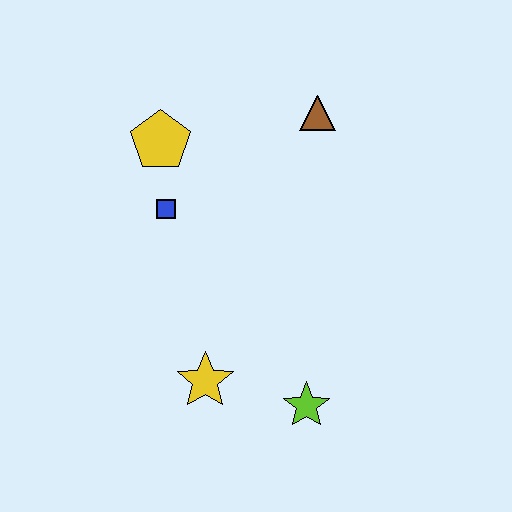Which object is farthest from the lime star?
The yellow pentagon is farthest from the lime star.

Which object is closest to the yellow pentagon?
The blue square is closest to the yellow pentagon.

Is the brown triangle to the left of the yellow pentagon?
No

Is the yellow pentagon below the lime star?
No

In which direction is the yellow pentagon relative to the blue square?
The yellow pentagon is above the blue square.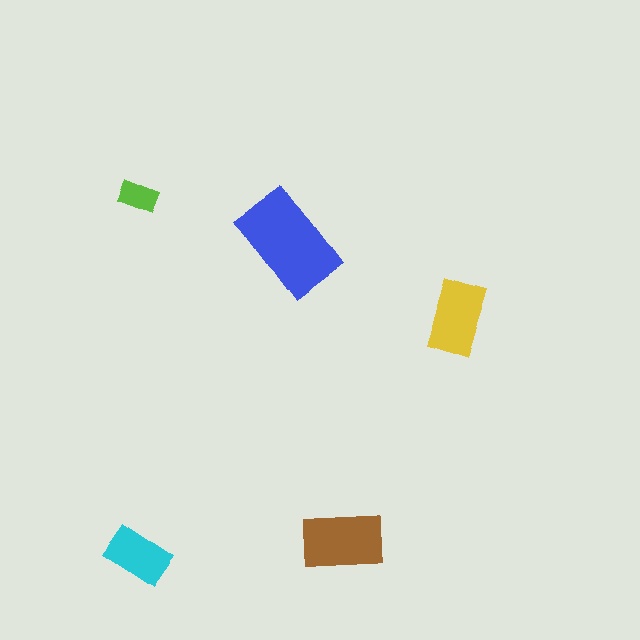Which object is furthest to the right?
The yellow rectangle is rightmost.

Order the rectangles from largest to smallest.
the blue one, the brown one, the yellow one, the cyan one, the lime one.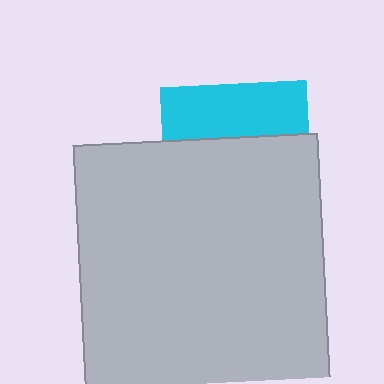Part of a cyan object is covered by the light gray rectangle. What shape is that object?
It is a square.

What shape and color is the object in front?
The object in front is a light gray rectangle.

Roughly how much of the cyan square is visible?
A small part of it is visible (roughly 36%).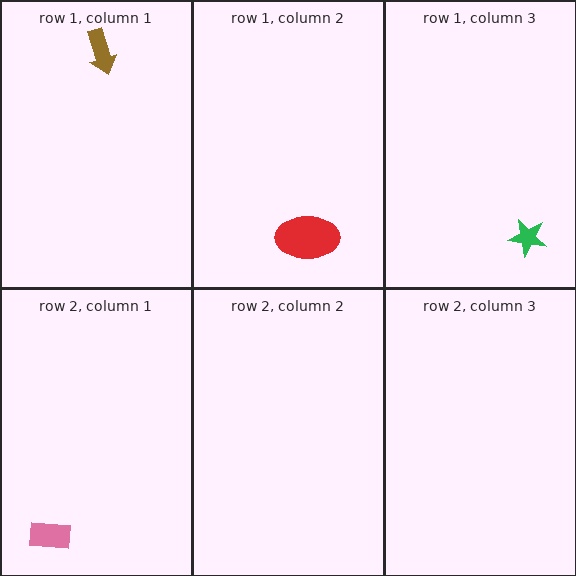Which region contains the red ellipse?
The row 1, column 2 region.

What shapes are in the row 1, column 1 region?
The brown arrow.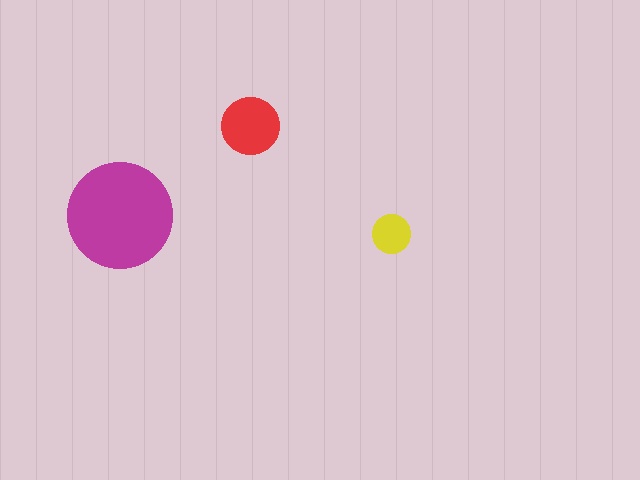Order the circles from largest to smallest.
the magenta one, the red one, the yellow one.